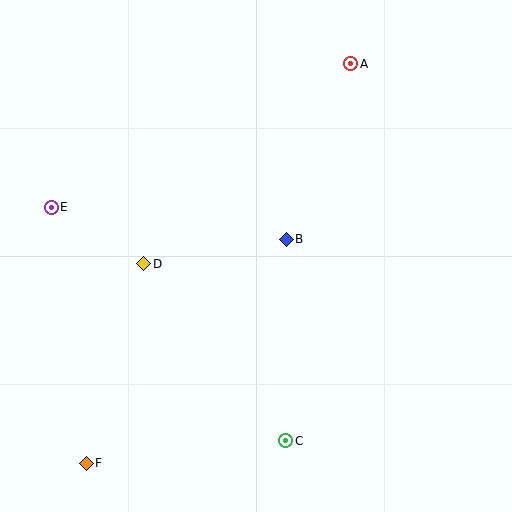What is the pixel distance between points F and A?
The distance between F and A is 479 pixels.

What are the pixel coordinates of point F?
Point F is at (86, 463).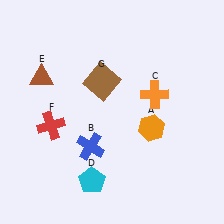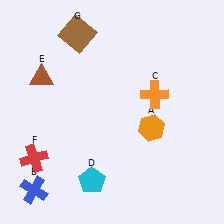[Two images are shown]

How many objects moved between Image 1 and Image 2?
3 objects moved between the two images.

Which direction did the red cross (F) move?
The red cross (F) moved down.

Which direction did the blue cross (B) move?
The blue cross (B) moved left.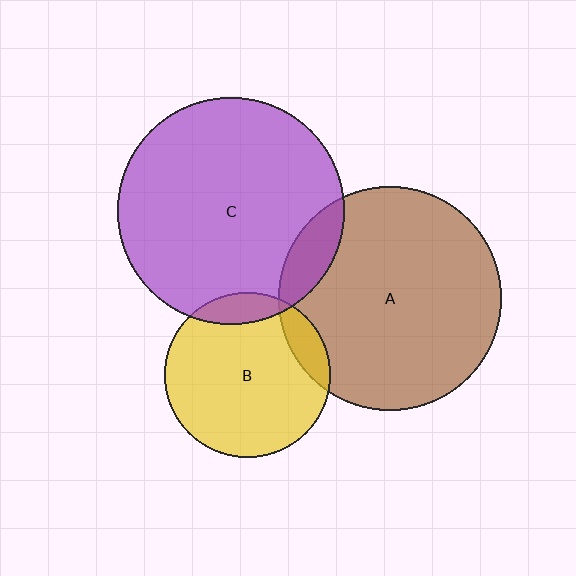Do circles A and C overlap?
Yes.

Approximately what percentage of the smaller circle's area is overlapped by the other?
Approximately 10%.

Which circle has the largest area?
Circle C (purple).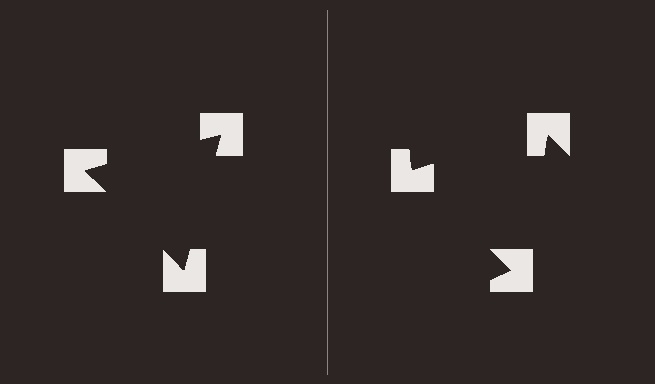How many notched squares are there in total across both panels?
6 — 3 on each side.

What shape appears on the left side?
An illusory triangle.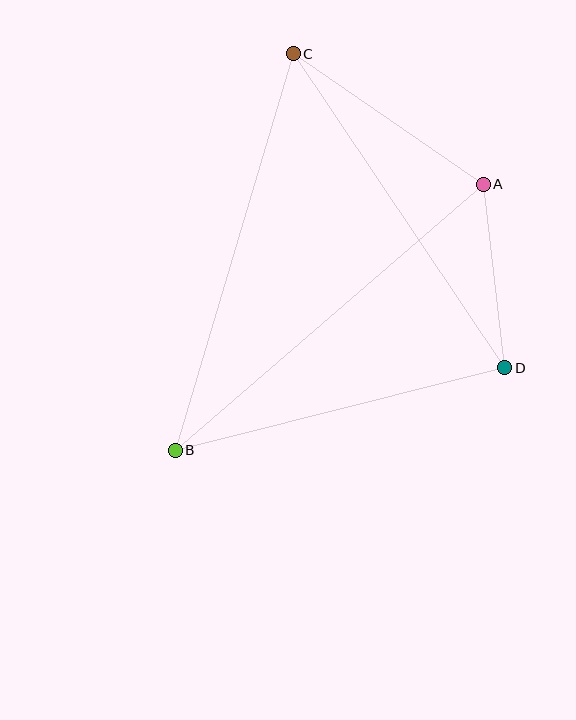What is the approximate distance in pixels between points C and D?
The distance between C and D is approximately 379 pixels.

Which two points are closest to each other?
Points A and D are closest to each other.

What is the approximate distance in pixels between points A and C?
The distance between A and C is approximately 231 pixels.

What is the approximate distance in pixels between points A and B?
The distance between A and B is approximately 407 pixels.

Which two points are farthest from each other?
Points B and C are farthest from each other.